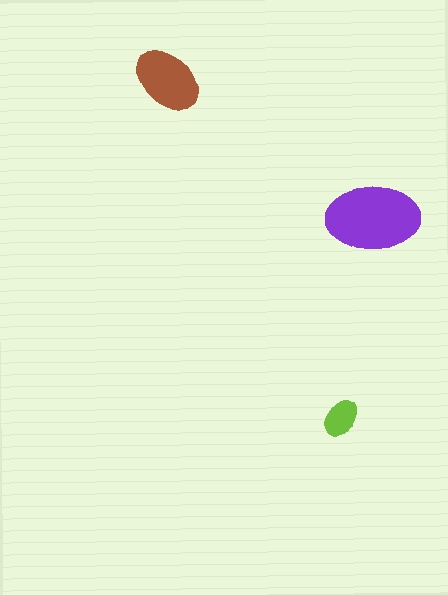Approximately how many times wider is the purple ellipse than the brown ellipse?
About 1.5 times wider.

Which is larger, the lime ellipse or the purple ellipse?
The purple one.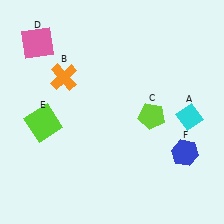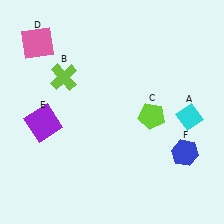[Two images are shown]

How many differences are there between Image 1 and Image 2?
There are 2 differences between the two images.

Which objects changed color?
B changed from orange to lime. E changed from lime to purple.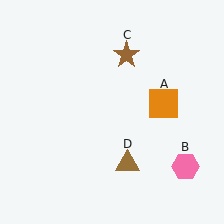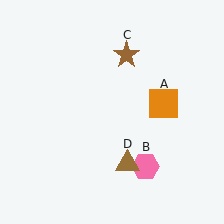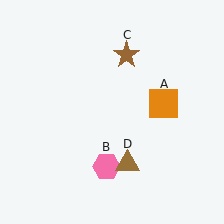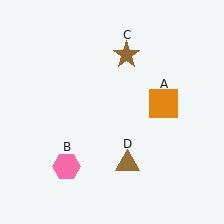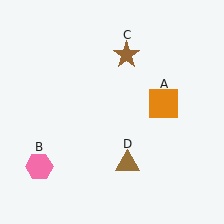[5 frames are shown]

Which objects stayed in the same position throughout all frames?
Orange square (object A) and brown star (object C) and brown triangle (object D) remained stationary.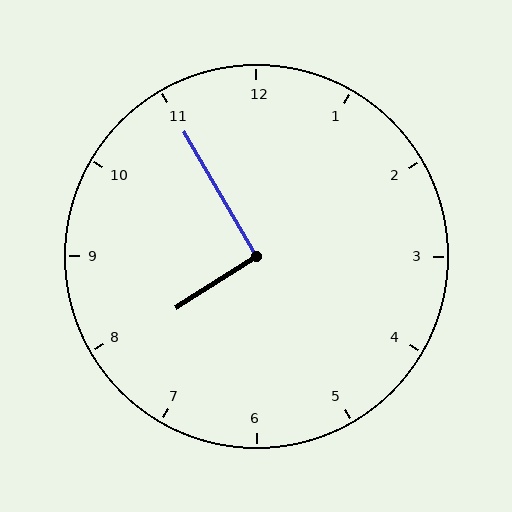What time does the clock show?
7:55.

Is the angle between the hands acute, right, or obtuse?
It is right.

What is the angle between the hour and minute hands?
Approximately 92 degrees.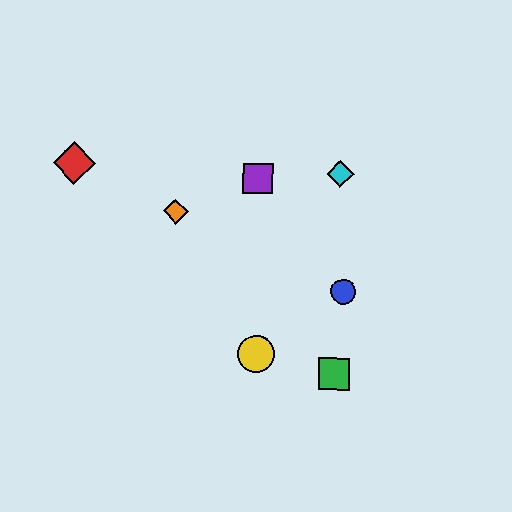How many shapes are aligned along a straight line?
3 shapes (the red diamond, the blue circle, the orange diamond) are aligned along a straight line.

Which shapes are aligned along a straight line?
The red diamond, the blue circle, the orange diamond are aligned along a straight line.